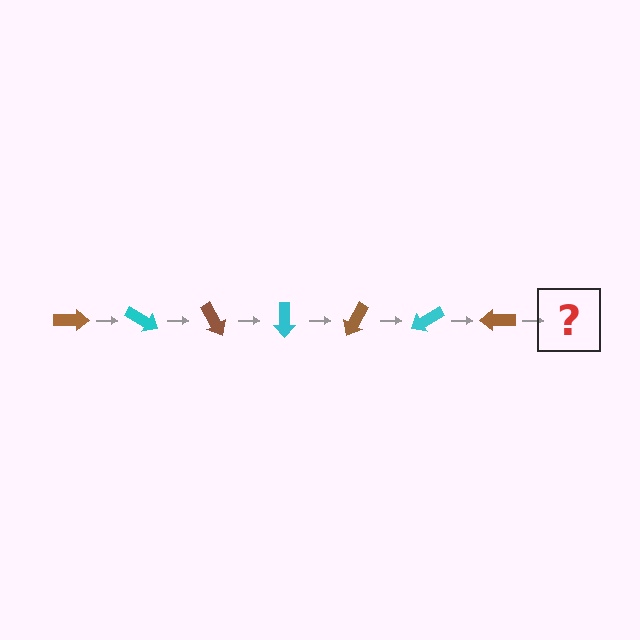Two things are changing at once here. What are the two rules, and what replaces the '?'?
The two rules are that it rotates 30 degrees each step and the color cycles through brown and cyan. The '?' should be a cyan arrow, rotated 210 degrees from the start.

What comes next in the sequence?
The next element should be a cyan arrow, rotated 210 degrees from the start.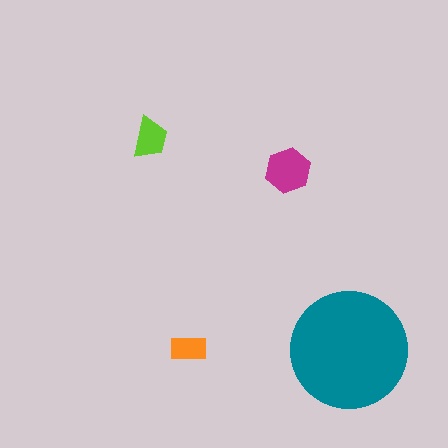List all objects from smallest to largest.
The orange rectangle, the lime trapezoid, the magenta hexagon, the teal circle.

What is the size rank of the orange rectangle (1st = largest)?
4th.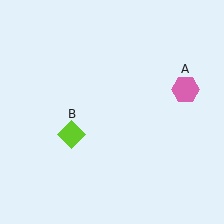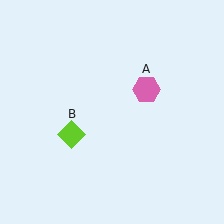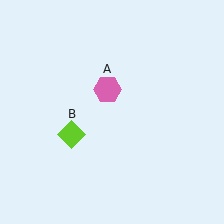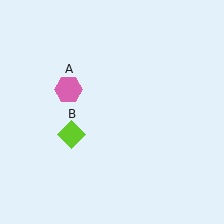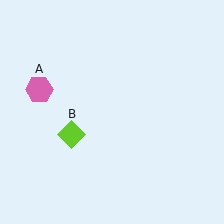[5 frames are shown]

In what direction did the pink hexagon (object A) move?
The pink hexagon (object A) moved left.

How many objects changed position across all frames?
1 object changed position: pink hexagon (object A).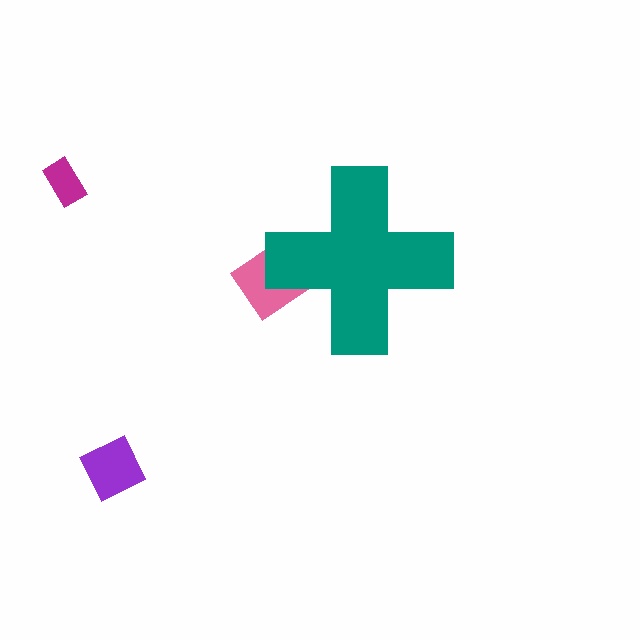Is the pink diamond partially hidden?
Yes, the pink diamond is partially hidden behind the teal cross.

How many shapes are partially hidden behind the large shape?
1 shape is partially hidden.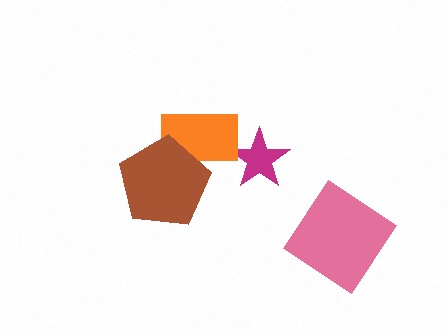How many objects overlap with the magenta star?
1 object overlaps with the magenta star.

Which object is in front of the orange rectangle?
The brown pentagon is in front of the orange rectangle.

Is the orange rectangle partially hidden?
Yes, it is partially covered by another shape.